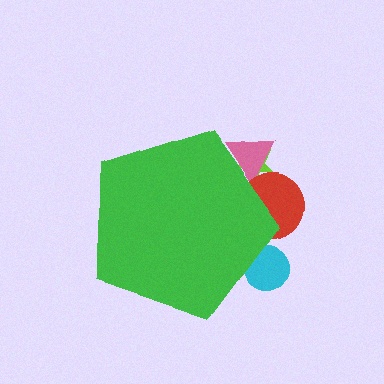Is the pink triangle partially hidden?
Yes, the pink triangle is partially hidden behind the green pentagon.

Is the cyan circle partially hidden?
Yes, the cyan circle is partially hidden behind the green pentagon.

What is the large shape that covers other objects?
A green pentagon.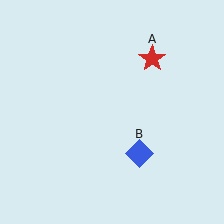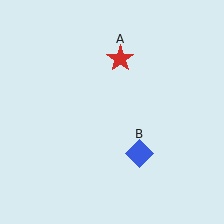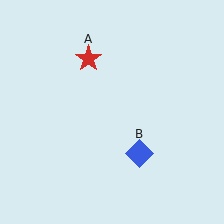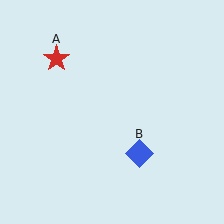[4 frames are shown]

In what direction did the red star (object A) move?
The red star (object A) moved left.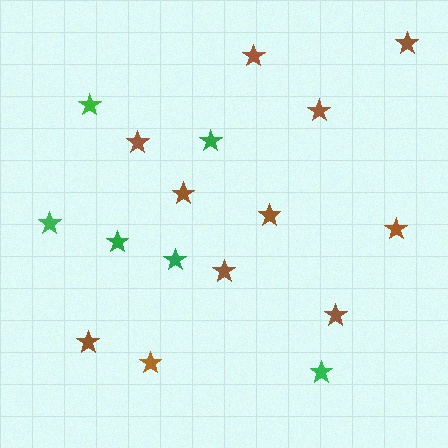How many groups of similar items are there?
There are 2 groups: one group of brown stars (11) and one group of green stars (6).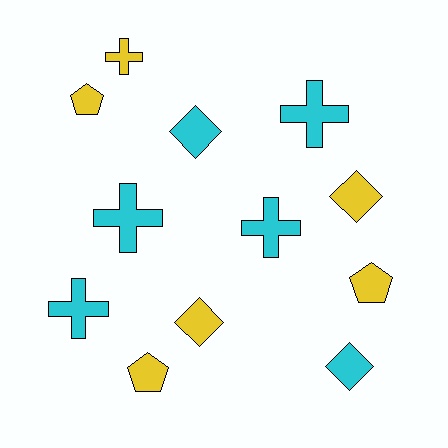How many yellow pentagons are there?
There are 3 yellow pentagons.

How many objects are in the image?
There are 12 objects.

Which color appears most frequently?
Yellow, with 6 objects.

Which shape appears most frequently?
Cross, with 5 objects.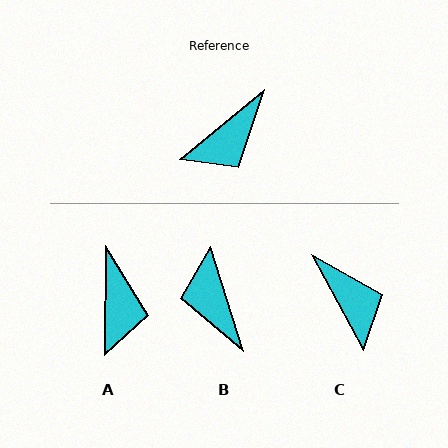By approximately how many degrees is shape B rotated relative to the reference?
Approximately 112 degrees clockwise.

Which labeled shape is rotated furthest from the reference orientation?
B, about 112 degrees away.